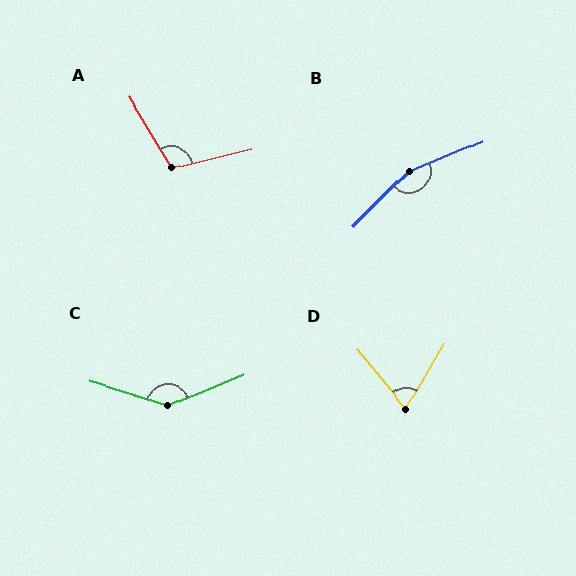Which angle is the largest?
B, at approximately 157 degrees.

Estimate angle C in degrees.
Approximately 141 degrees.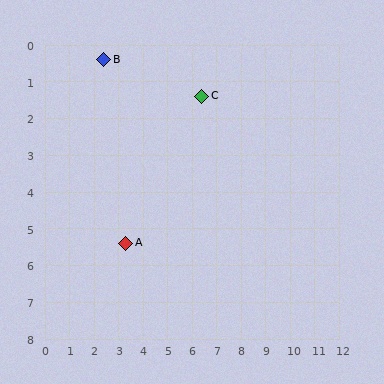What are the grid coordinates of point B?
Point B is at approximately (2.4, 0.4).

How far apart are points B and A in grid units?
Points B and A are about 5.1 grid units apart.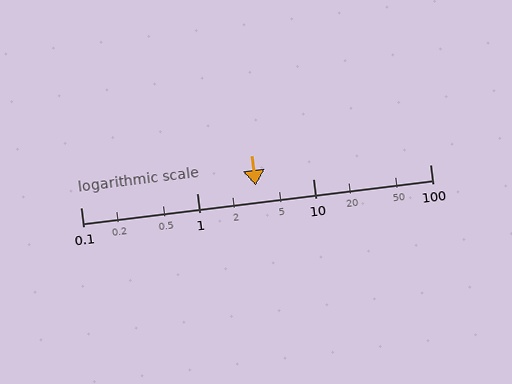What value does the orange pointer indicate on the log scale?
The pointer indicates approximately 3.2.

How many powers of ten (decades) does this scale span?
The scale spans 3 decades, from 0.1 to 100.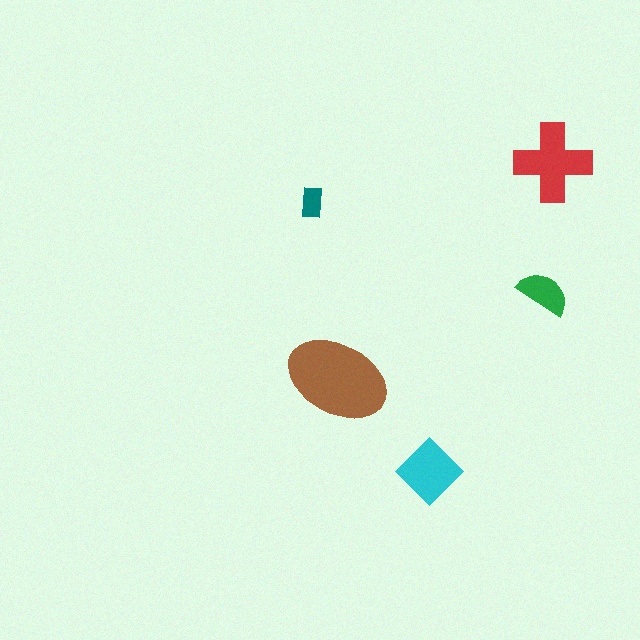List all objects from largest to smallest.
The brown ellipse, the red cross, the cyan diamond, the green semicircle, the teal rectangle.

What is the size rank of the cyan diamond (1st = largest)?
3rd.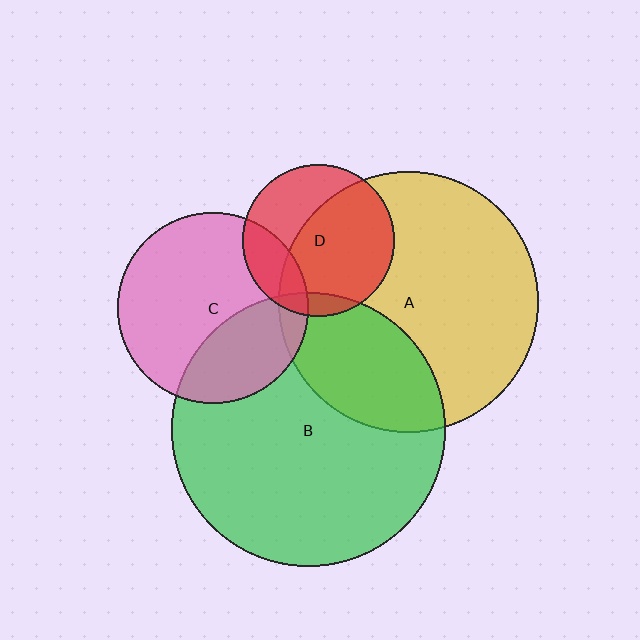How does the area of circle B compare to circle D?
Approximately 3.3 times.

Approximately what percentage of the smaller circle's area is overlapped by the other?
Approximately 60%.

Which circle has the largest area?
Circle B (green).